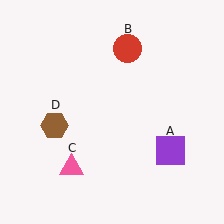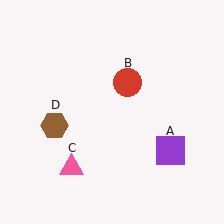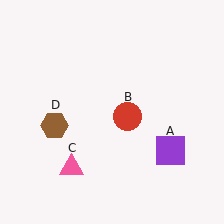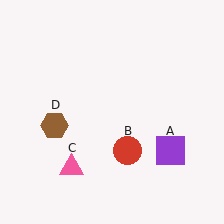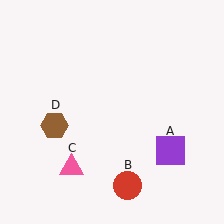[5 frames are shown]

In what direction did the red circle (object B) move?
The red circle (object B) moved down.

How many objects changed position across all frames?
1 object changed position: red circle (object B).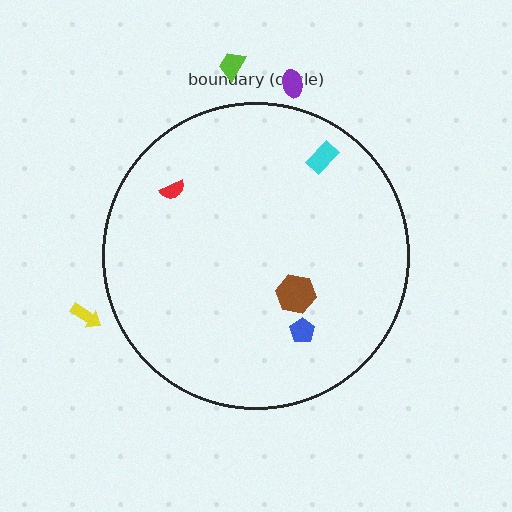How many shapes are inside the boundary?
4 inside, 3 outside.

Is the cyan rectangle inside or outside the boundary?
Inside.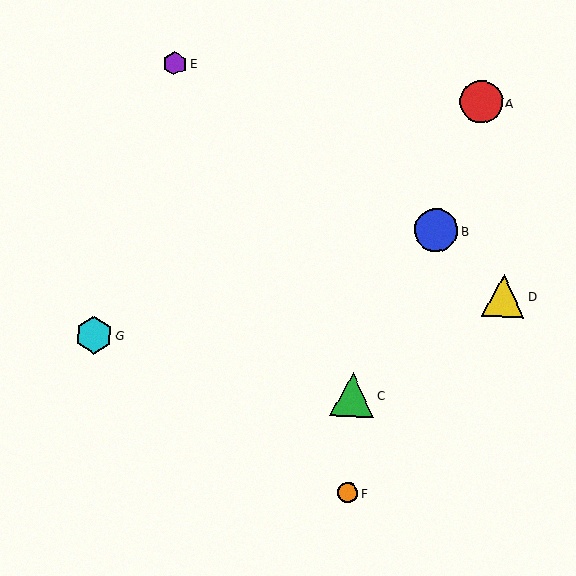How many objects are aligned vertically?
2 objects (C, F) are aligned vertically.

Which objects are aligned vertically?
Objects C, F are aligned vertically.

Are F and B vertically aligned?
No, F is at x≈348 and B is at x≈436.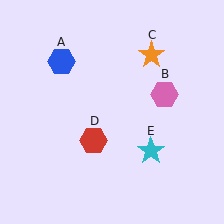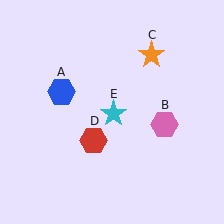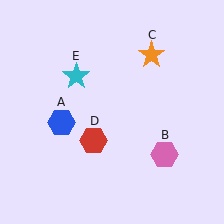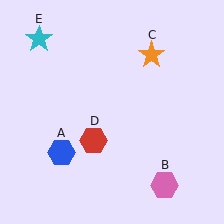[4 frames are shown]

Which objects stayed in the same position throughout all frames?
Orange star (object C) and red hexagon (object D) remained stationary.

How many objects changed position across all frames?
3 objects changed position: blue hexagon (object A), pink hexagon (object B), cyan star (object E).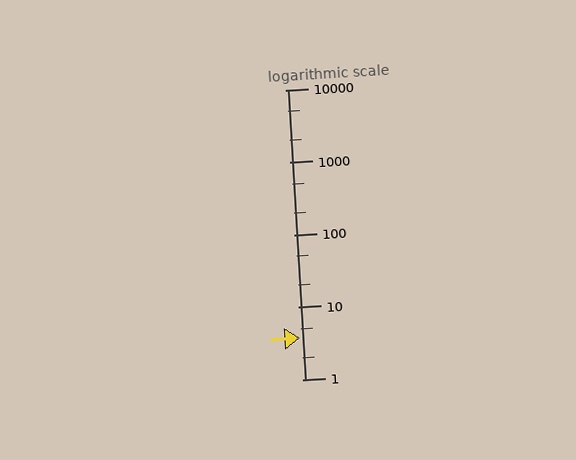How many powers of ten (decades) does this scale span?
The scale spans 4 decades, from 1 to 10000.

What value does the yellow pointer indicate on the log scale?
The pointer indicates approximately 3.7.